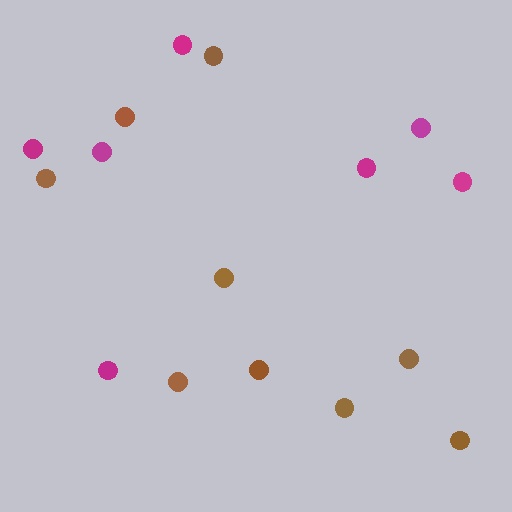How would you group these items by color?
There are 2 groups: one group of magenta circles (7) and one group of brown circles (9).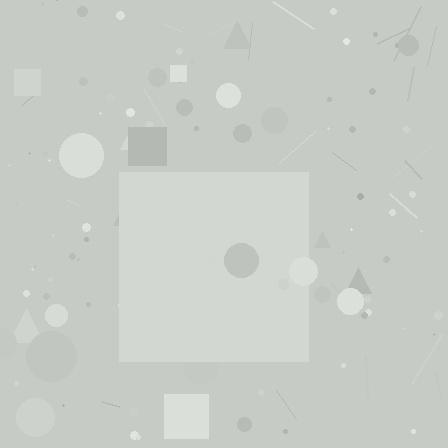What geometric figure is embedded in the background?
A square is embedded in the background.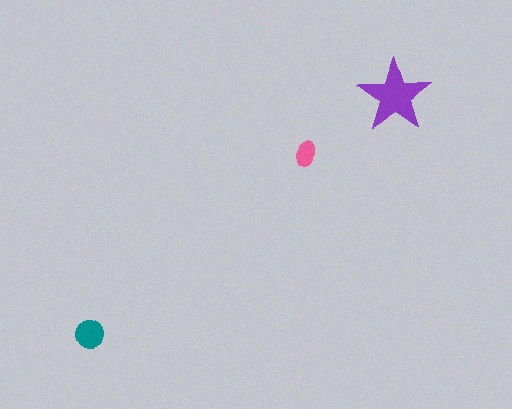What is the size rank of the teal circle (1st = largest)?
2nd.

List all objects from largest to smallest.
The purple star, the teal circle, the pink ellipse.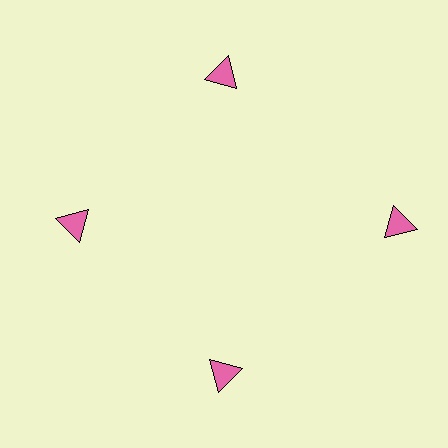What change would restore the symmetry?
The symmetry would be restored by moving it inward, back onto the ring so that all 4 triangles sit at equal angles and equal distance from the center.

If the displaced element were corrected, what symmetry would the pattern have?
It would have 4-fold rotational symmetry — the pattern would map onto itself every 90 degrees.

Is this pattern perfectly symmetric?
No. The 4 pink triangles are arranged in a ring, but one element near the 3 o'clock position is pushed outward from the center, breaking the 4-fold rotational symmetry.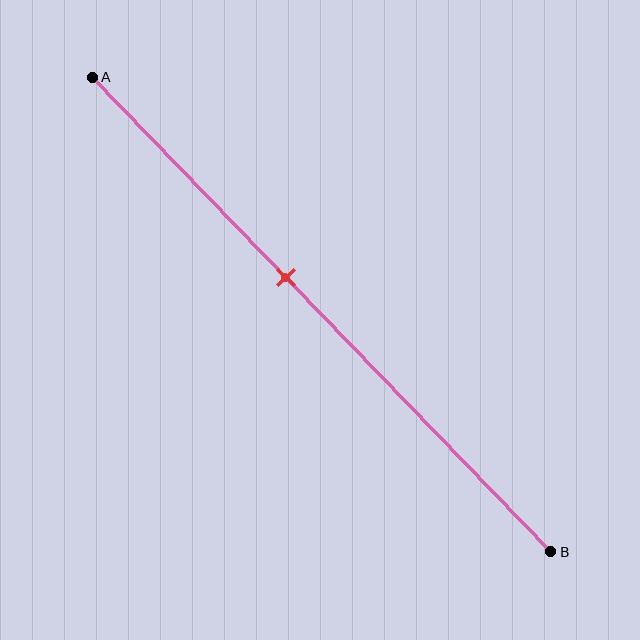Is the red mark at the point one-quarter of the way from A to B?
No, the mark is at about 40% from A, not at the 25% one-quarter point.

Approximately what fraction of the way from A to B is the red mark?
The red mark is approximately 40% of the way from A to B.